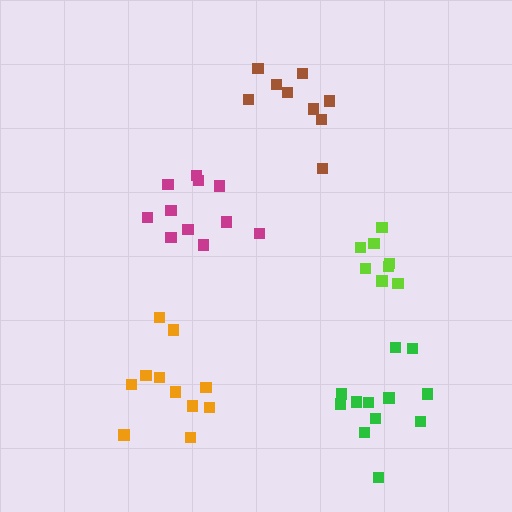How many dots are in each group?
Group 1: 11 dots, Group 2: 11 dots, Group 3: 8 dots, Group 4: 12 dots, Group 5: 9 dots (51 total).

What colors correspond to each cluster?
The clusters are colored: magenta, orange, lime, green, brown.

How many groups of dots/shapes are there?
There are 5 groups.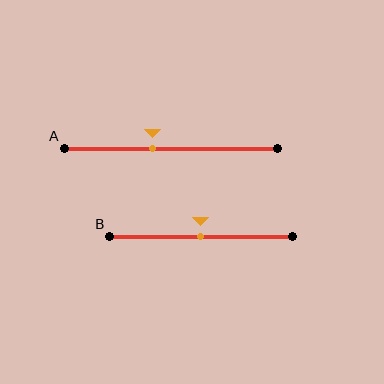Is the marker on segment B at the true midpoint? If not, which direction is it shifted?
Yes, the marker on segment B is at the true midpoint.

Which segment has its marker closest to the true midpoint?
Segment B has its marker closest to the true midpoint.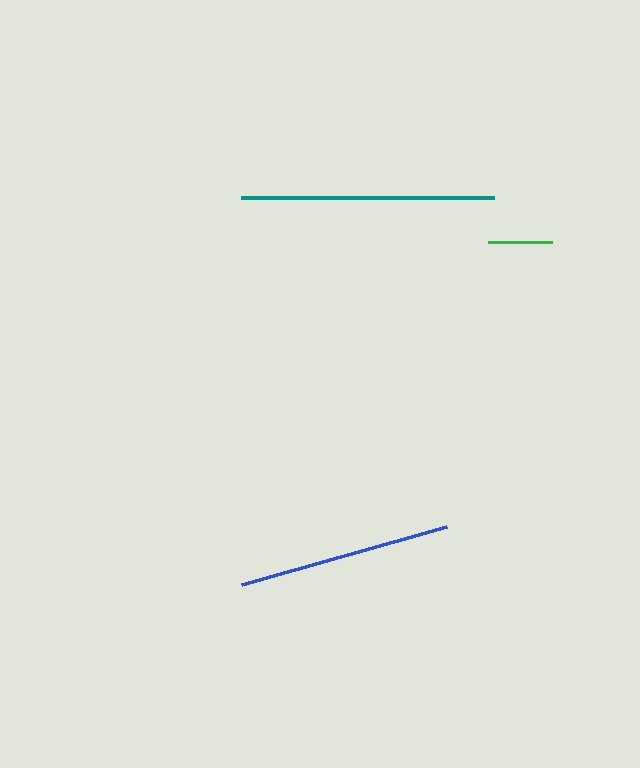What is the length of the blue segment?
The blue segment is approximately 213 pixels long.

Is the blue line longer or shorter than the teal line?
The teal line is longer than the blue line.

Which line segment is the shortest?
The green line is the shortest at approximately 64 pixels.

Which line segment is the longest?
The teal line is the longest at approximately 253 pixels.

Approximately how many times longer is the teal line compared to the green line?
The teal line is approximately 4.0 times the length of the green line.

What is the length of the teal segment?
The teal segment is approximately 253 pixels long.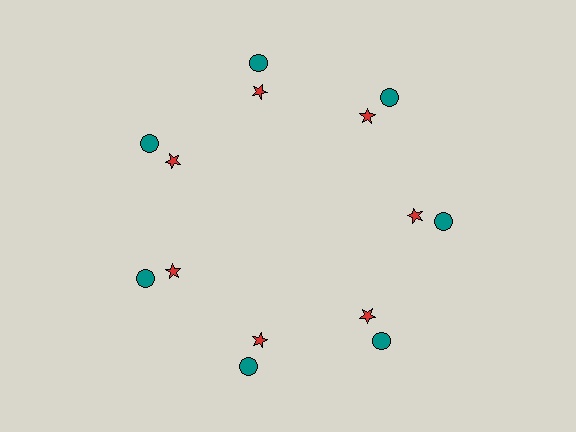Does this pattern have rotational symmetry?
Yes, this pattern has 7-fold rotational symmetry. It looks the same after rotating 51 degrees around the center.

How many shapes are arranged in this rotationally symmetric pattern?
There are 14 shapes, arranged in 7 groups of 2.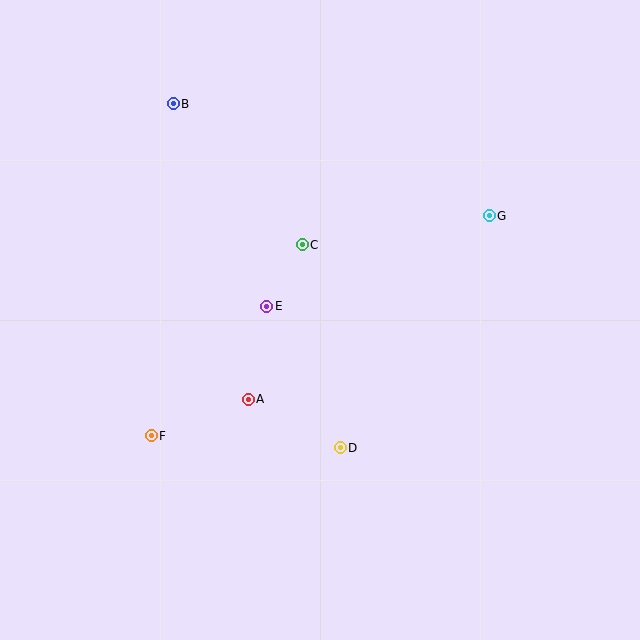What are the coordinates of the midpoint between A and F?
The midpoint between A and F is at (200, 418).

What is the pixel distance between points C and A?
The distance between C and A is 164 pixels.